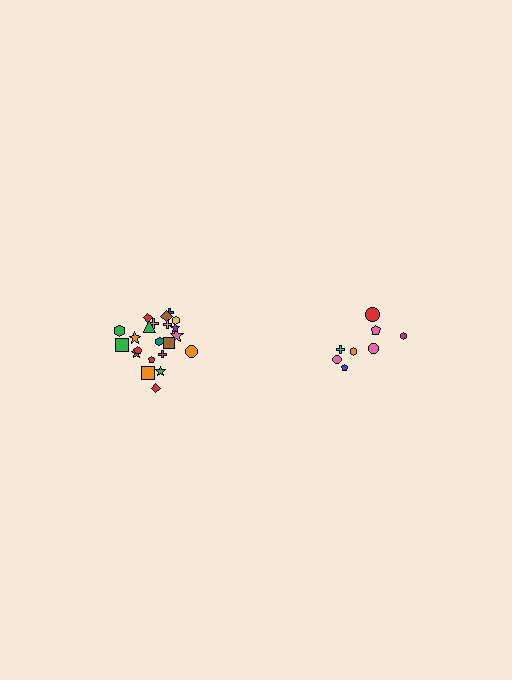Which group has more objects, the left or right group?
The left group.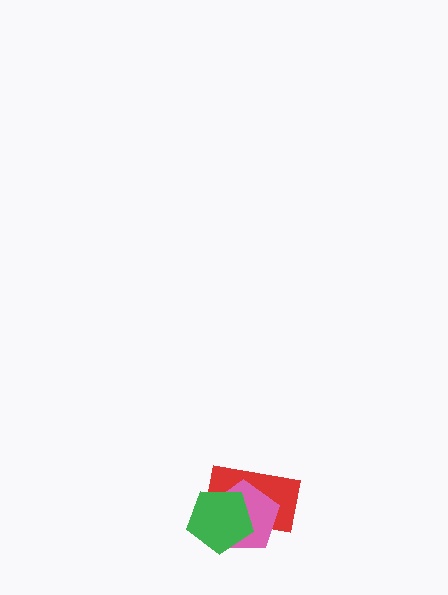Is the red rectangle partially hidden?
Yes, it is partially covered by another shape.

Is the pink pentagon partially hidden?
Yes, it is partially covered by another shape.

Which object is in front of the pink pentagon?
The green pentagon is in front of the pink pentagon.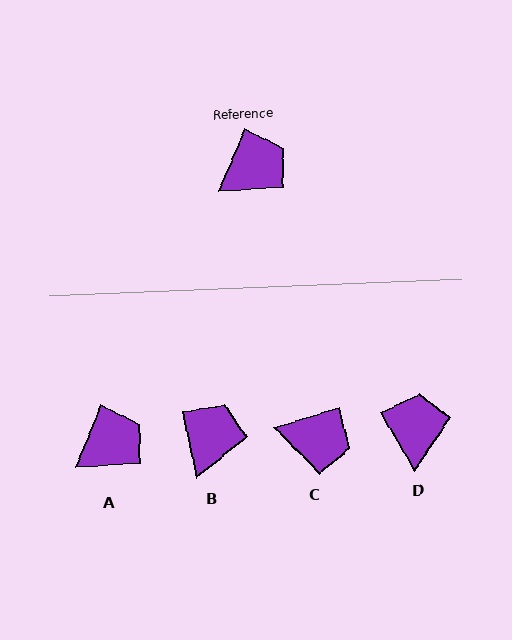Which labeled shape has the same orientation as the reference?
A.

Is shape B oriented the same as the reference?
No, it is off by about 35 degrees.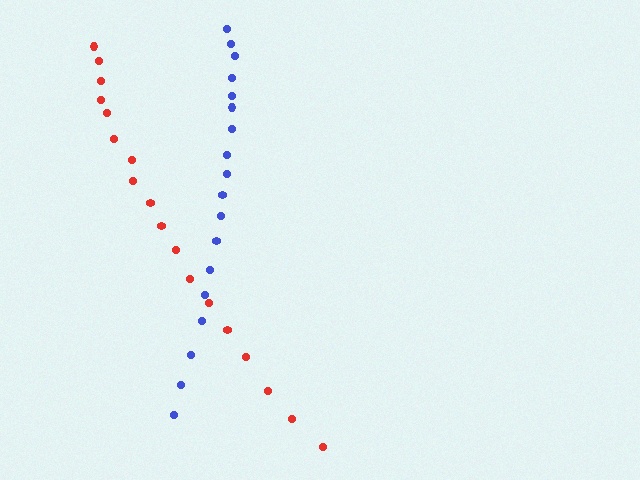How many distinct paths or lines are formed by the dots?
There are 2 distinct paths.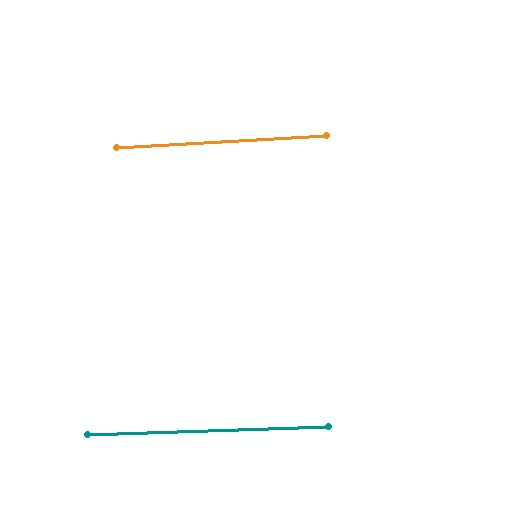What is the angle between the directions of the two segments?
Approximately 1 degree.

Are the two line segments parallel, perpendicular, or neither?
Parallel — their directions differ by only 1.2°.